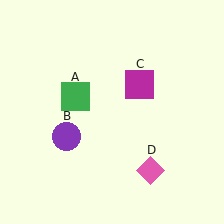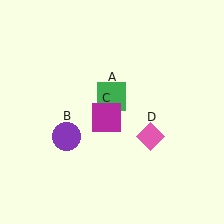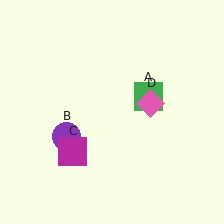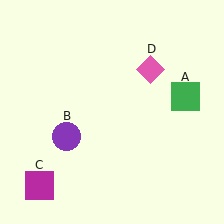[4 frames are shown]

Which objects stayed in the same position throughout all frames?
Purple circle (object B) remained stationary.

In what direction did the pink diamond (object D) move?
The pink diamond (object D) moved up.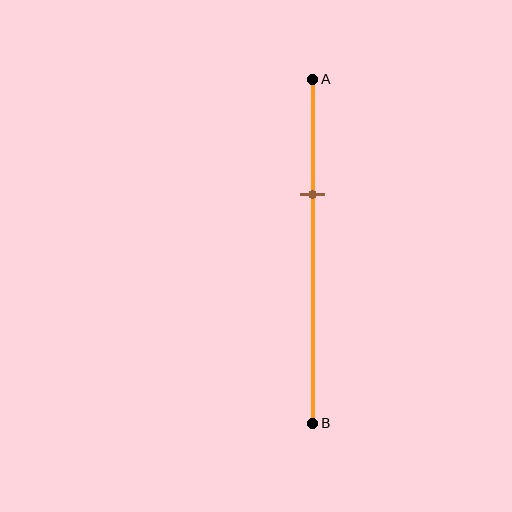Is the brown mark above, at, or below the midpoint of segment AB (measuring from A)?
The brown mark is above the midpoint of segment AB.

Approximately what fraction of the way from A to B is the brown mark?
The brown mark is approximately 35% of the way from A to B.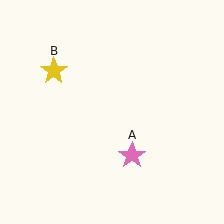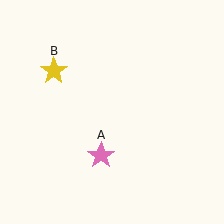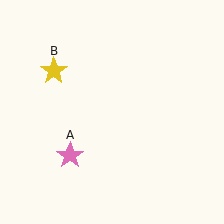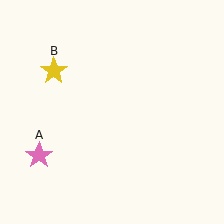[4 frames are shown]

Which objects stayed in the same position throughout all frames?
Yellow star (object B) remained stationary.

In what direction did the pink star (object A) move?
The pink star (object A) moved left.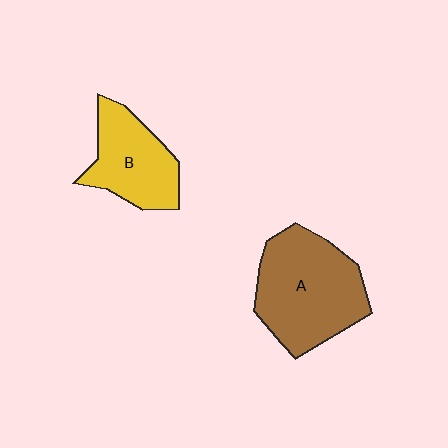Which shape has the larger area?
Shape A (brown).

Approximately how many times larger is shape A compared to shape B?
Approximately 1.5 times.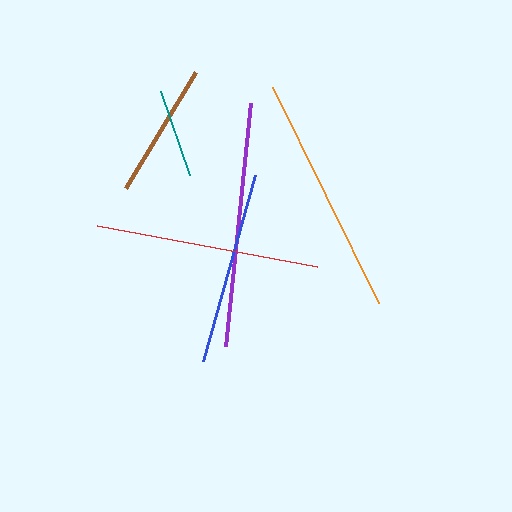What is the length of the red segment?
The red segment is approximately 224 pixels long.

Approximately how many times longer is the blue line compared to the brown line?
The blue line is approximately 1.4 times the length of the brown line.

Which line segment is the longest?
The purple line is the longest at approximately 244 pixels.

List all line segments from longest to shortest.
From longest to shortest: purple, orange, red, blue, brown, teal.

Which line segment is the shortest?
The teal line is the shortest at approximately 89 pixels.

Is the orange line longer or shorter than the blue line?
The orange line is longer than the blue line.